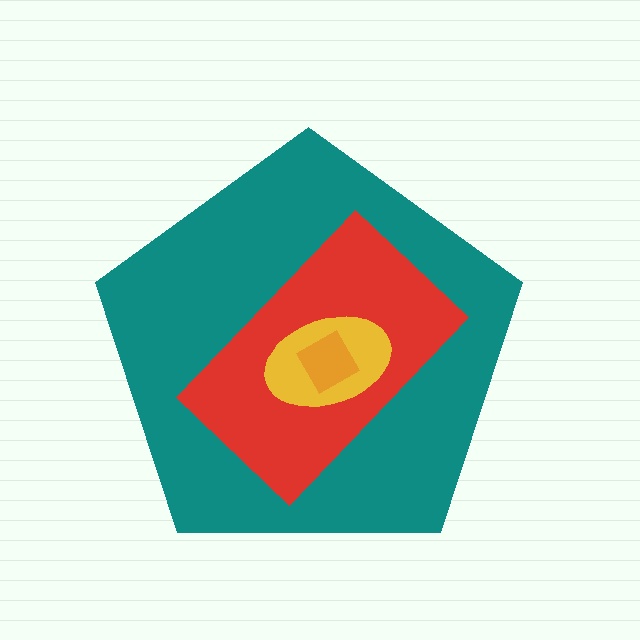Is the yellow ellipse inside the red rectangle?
Yes.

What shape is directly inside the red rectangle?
The yellow ellipse.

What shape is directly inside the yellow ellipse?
The orange square.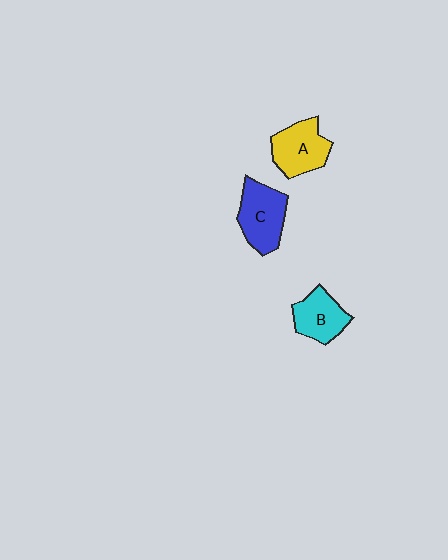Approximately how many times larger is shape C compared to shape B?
Approximately 1.3 times.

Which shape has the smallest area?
Shape B (cyan).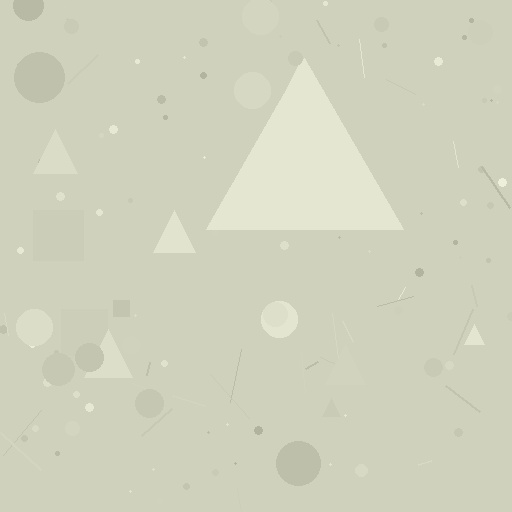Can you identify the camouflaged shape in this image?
The camouflaged shape is a triangle.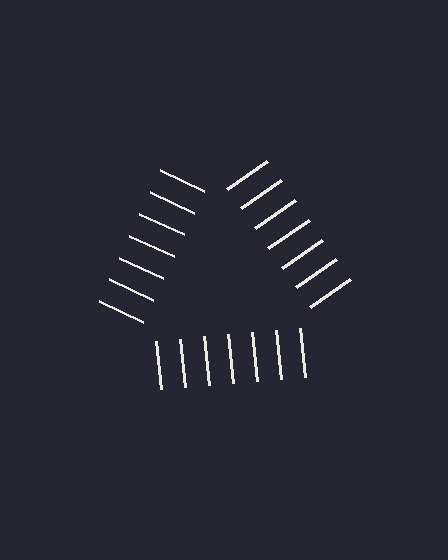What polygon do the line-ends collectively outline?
An illusory triangle — the line segments terminate on its edges but no continuous stroke is drawn.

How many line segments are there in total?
21 — 7 along each of the 3 edges.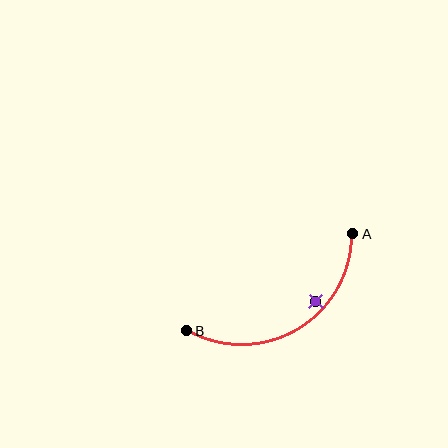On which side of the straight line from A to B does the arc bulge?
The arc bulges below the straight line connecting A and B.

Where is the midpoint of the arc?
The arc midpoint is the point on the curve farthest from the straight line joining A and B. It sits below that line.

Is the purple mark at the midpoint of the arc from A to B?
No — the purple mark does not lie on the arc at all. It sits slightly inside the curve.